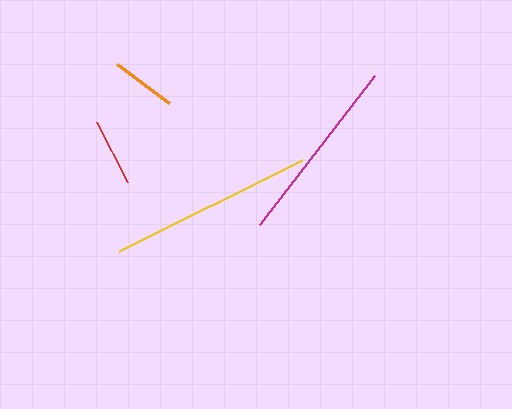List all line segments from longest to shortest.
From longest to shortest: yellow, magenta, red, orange.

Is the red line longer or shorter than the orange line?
The red line is longer than the orange line.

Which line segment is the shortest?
The orange line is the shortest at approximately 65 pixels.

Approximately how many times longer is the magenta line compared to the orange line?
The magenta line is approximately 2.9 times the length of the orange line.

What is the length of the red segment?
The red segment is approximately 67 pixels long.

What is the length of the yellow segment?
The yellow segment is approximately 204 pixels long.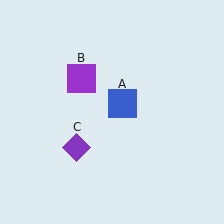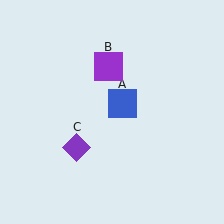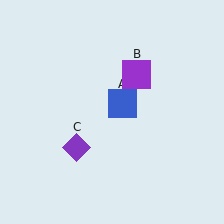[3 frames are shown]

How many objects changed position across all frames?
1 object changed position: purple square (object B).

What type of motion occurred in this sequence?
The purple square (object B) rotated clockwise around the center of the scene.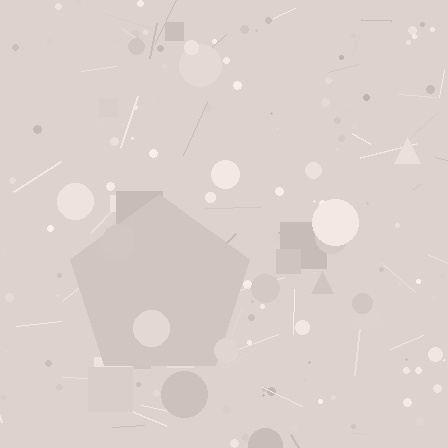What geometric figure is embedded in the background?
A pentagon is embedded in the background.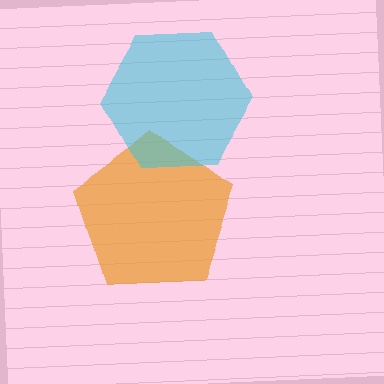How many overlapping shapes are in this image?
There are 2 overlapping shapes in the image.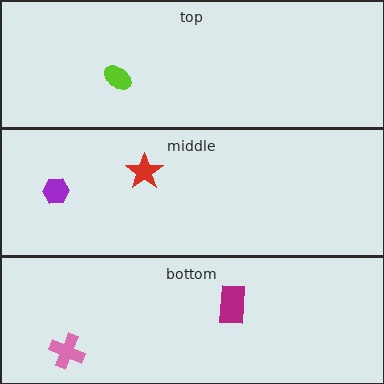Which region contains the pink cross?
The bottom region.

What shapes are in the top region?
The lime ellipse.